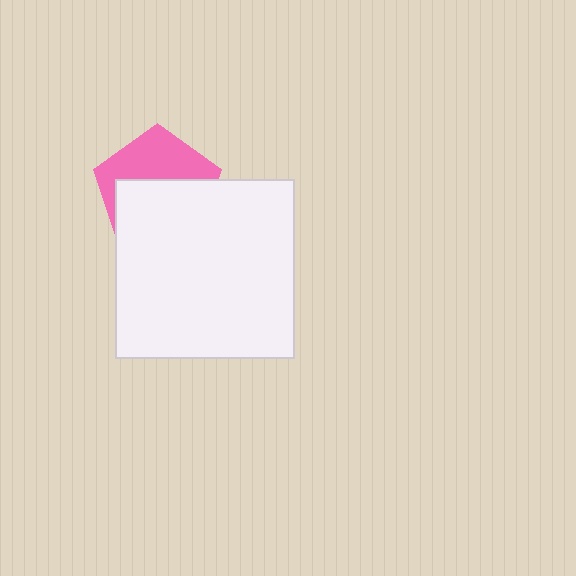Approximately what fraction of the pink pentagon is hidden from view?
Roughly 56% of the pink pentagon is hidden behind the white square.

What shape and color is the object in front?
The object in front is a white square.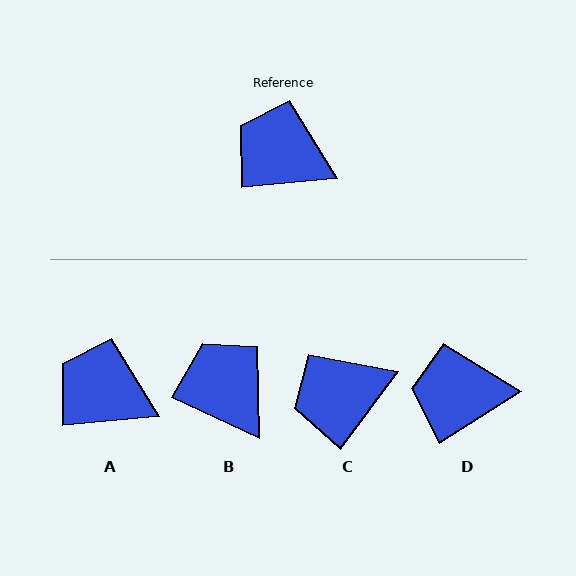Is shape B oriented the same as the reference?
No, it is off by about 31 degrees.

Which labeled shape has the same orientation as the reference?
A.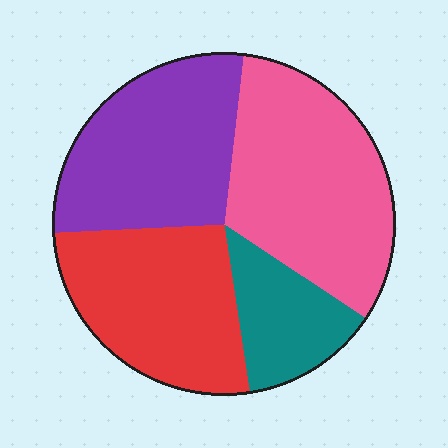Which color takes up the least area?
Teal, at roughly 15%.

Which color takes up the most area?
Pink, at roughly 30%.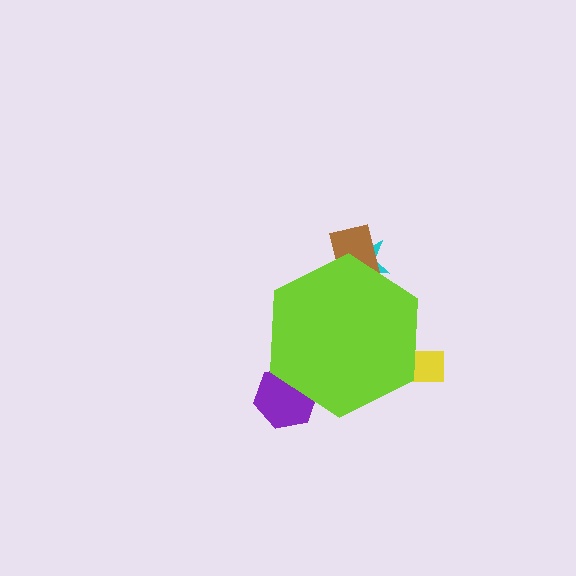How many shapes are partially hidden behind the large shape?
4 shapes are partially hidden.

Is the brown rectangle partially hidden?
Yes, the brown rectangle is partially hidden behind the lime hexagon.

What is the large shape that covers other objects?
A lime hexagon.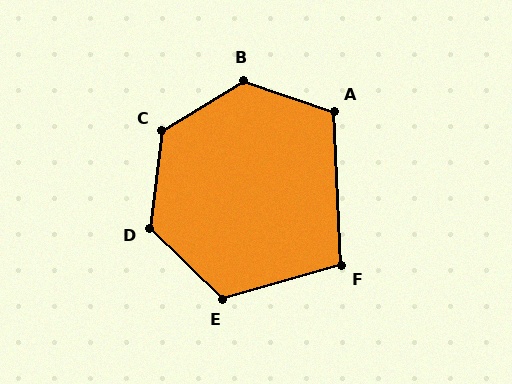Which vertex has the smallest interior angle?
F, at approximately 103 degrees.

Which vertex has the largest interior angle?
B, at approximately 129 degrees.